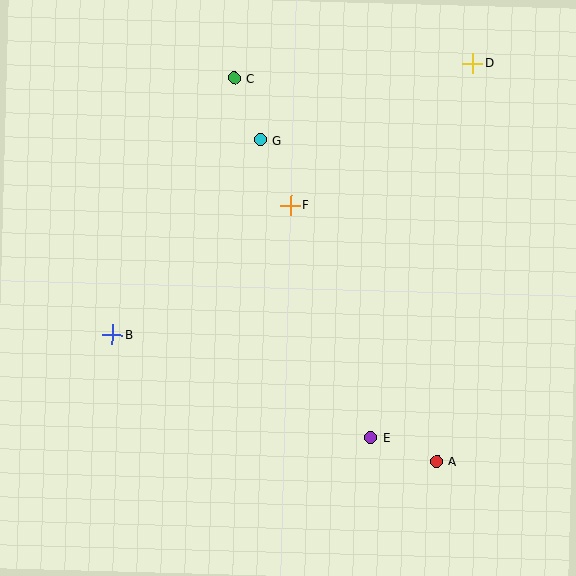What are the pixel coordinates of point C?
Point C is at (234, 78).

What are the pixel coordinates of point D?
Point D is at (473, 63).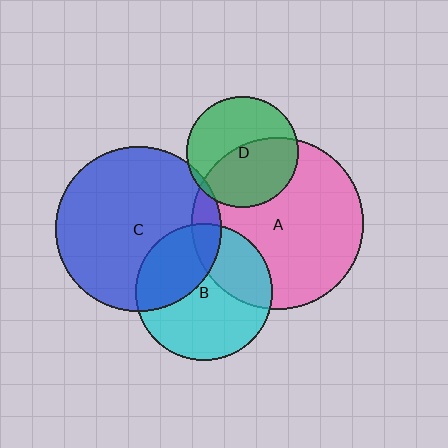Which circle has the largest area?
Circle A (pink).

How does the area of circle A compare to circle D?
Approximately 2.4 times.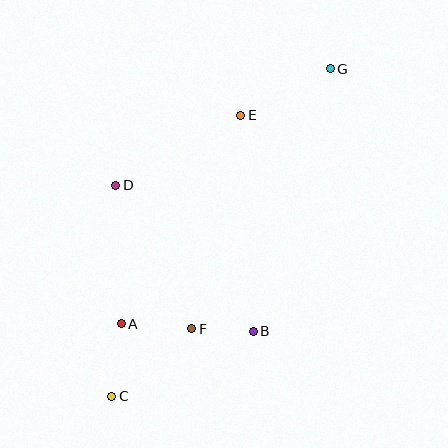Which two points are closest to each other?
Points B and F are closest to each other.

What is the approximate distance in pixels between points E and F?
The distance between E and F is approximately 219 pixels.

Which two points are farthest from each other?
Points C and G are farthest from each other.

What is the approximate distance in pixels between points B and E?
The distance between B and E is approximately 216 pixels.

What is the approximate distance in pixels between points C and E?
The distance between C and E is approximately 309 pixels.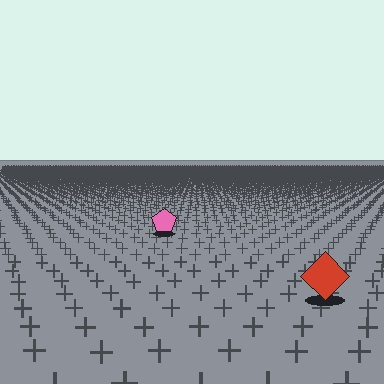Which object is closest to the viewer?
The red diamond is closest. The texture marks near it are larger and more spread out.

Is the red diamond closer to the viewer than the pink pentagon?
Yes. The red diamond is closer — you can tell from the texture gradient: the ground texture is coarser near it.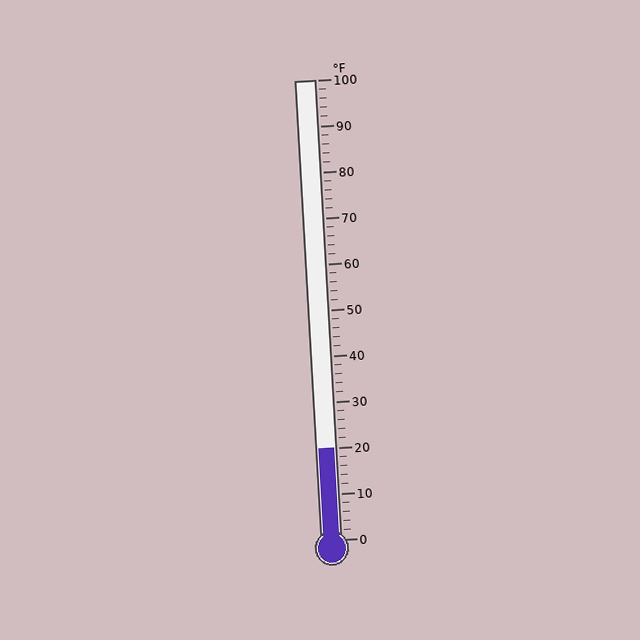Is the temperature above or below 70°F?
The temperature is below 70°F.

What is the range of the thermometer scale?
The thermometer scale ranges from 0°F to 100°F.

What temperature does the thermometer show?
The thermometer shows approximately 20°F.